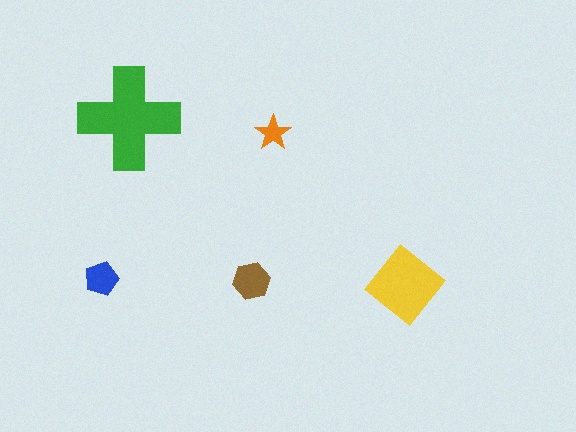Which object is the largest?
The green cross.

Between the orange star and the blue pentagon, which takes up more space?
The blue pentagon.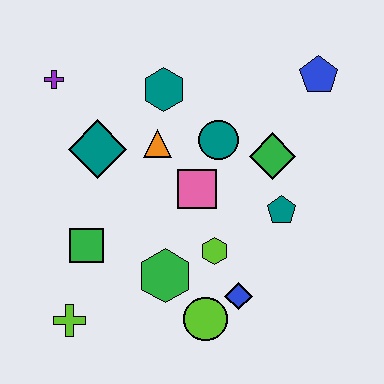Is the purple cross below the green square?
No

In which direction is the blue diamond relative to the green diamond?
The blue diamond is below the green diamond.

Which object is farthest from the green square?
The blue pentagon is farthest from the green square.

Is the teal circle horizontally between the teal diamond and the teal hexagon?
No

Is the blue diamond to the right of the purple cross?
Yes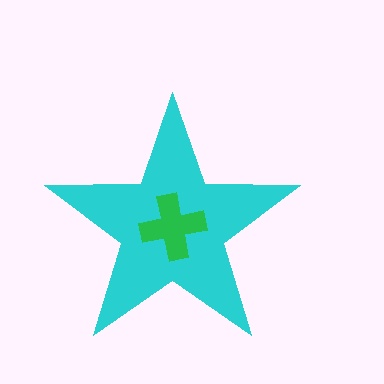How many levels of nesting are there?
2.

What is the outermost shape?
The cyan star.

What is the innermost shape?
The green cross.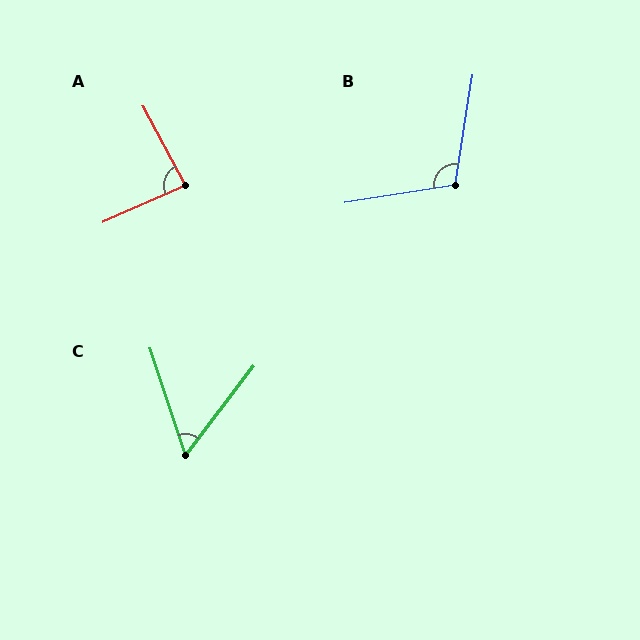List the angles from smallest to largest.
C (56°), A (85°), B (108°).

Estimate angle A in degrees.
Approximately 85 degrees.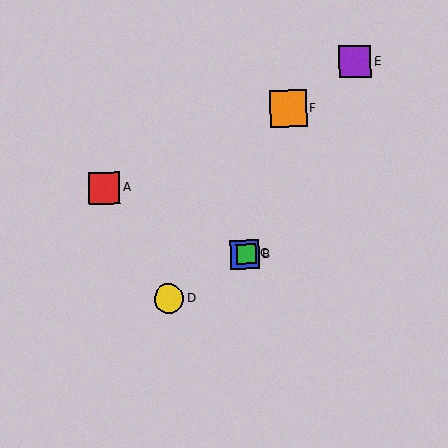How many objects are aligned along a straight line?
3 objects (B, C, D) are aligned along a straight line.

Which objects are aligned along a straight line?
Objects B, C, D are aligned along a straight line.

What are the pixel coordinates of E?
Object E is at (355, 61).